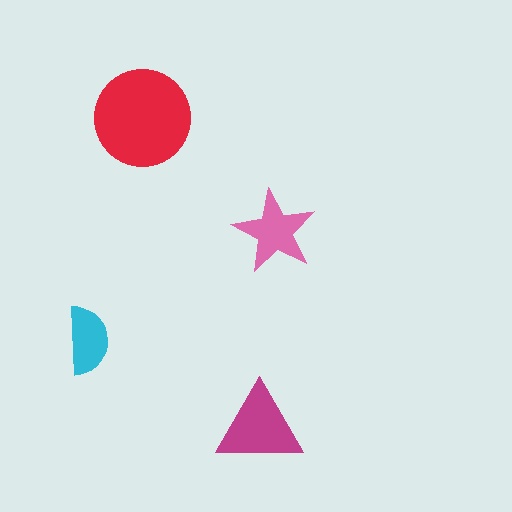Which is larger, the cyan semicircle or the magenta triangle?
The magenta triangle.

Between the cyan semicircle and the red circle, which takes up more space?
The red circle.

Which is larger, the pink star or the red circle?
The red circle.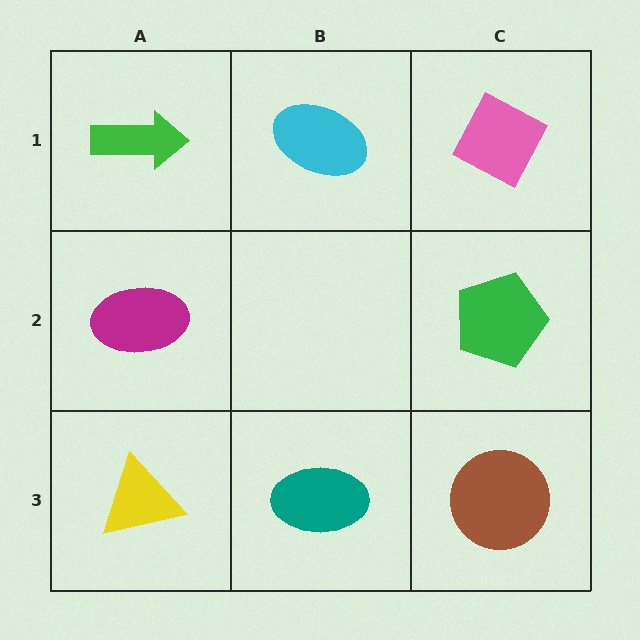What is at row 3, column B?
A teal ellipse.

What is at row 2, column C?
A green pentagon.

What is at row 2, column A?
A magenta ellipse.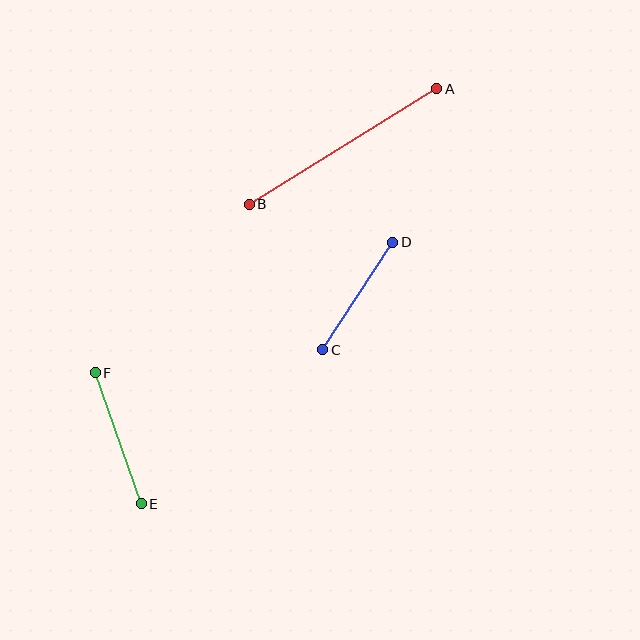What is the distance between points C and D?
The distance is approximately 128 pixels.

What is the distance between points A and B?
The distance is approximately 220 pixels.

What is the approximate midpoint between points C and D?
The midpoint is at approximately (358, 296) pixels.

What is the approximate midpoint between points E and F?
The midpoint is at approximately (118, 438) pixels.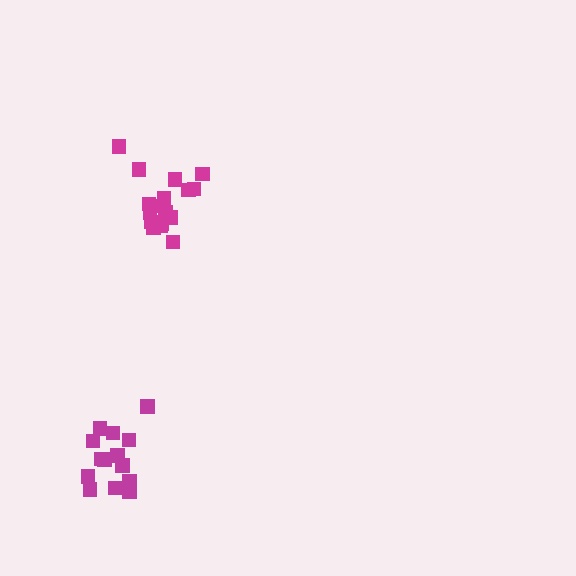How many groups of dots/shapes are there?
There are 2 groups.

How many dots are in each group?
Group 1: 17 dots, Group 2: 14 dots (31 total).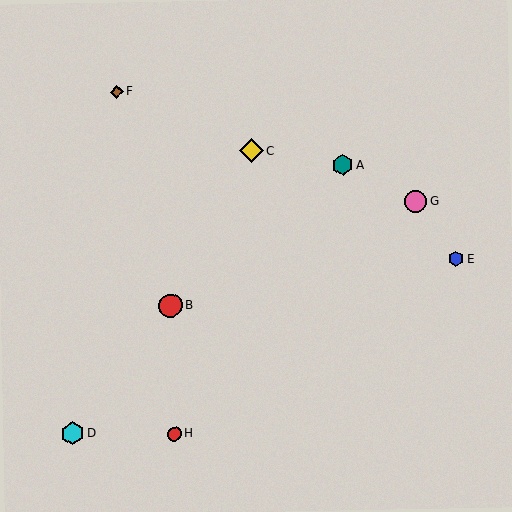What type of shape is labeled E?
Shape E is a blue hexagon.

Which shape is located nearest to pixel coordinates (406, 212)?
The pink circle (labeled G) at (416, 201) is nearest to that location.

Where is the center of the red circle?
The center of the red circle is at (175, 434).